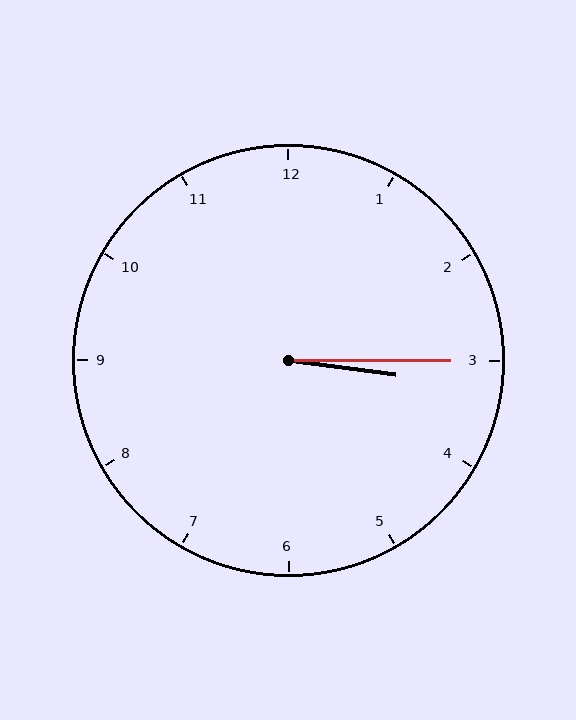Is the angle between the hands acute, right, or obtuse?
It is acute.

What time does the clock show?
3:15.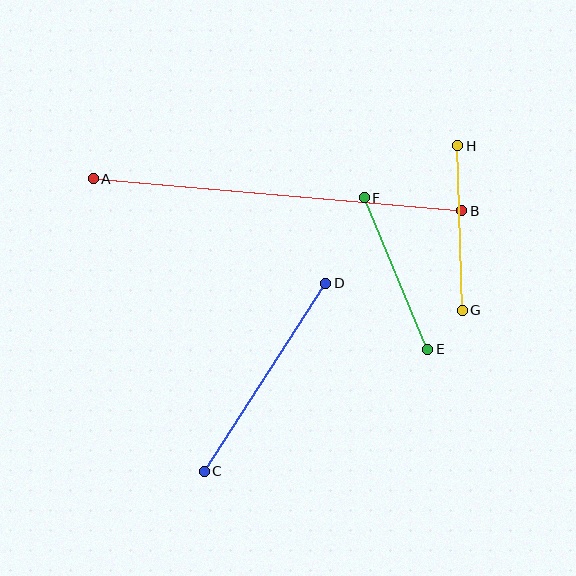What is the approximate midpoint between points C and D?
The midpoint is at approximately (265, 377) pixels.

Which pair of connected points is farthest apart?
Points A and B are farthest apart.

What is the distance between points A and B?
The distance is approximately 370 pixels.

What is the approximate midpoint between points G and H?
The midpoint is at approximately (460, 228) pixels.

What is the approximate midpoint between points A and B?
The midpoint is at approximately (278, 195) pixels.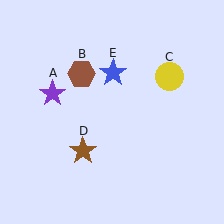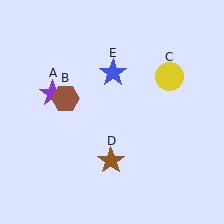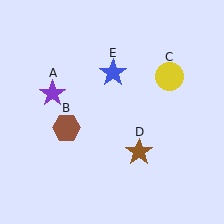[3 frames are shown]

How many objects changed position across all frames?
2 objects changed position: brown hexagon (object B), brown star (object D).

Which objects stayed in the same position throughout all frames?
Purple star (object A) and yellow circle (object C) and blue star (object E) remained stationary.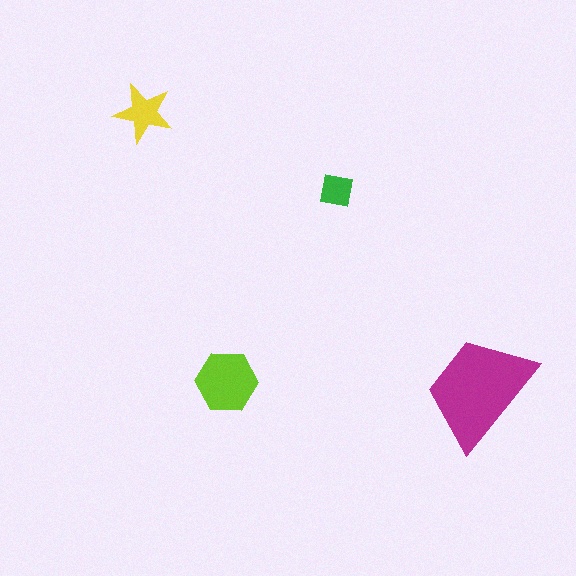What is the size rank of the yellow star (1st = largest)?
3rd.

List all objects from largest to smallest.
The magenta trapezoid, the lime hexagon, the yellow star, the green square.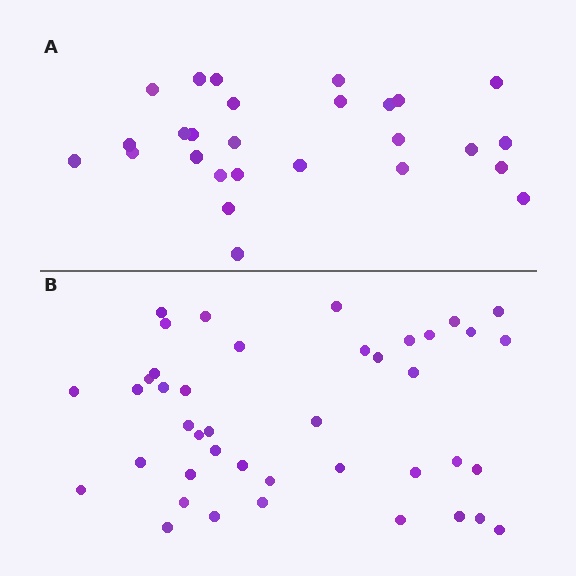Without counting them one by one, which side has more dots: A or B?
Region B (the bottom region) has more dots.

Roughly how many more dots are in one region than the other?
Region B has approximately 15 more dots than region A.